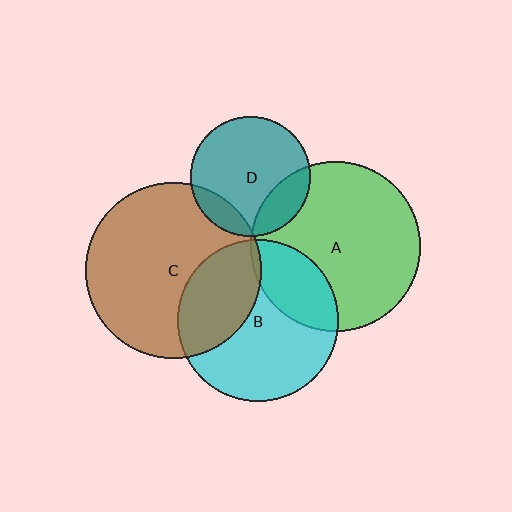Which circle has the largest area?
Circle C (brown).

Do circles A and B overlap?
Yes.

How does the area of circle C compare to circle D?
Approximately 2.2 times.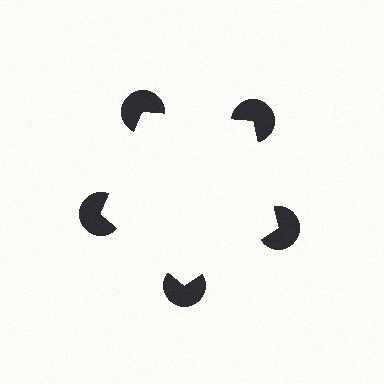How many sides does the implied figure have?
5 sides.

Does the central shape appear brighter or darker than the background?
It typically appears slightly brighter than the background, even though no actual brightness change is drawn.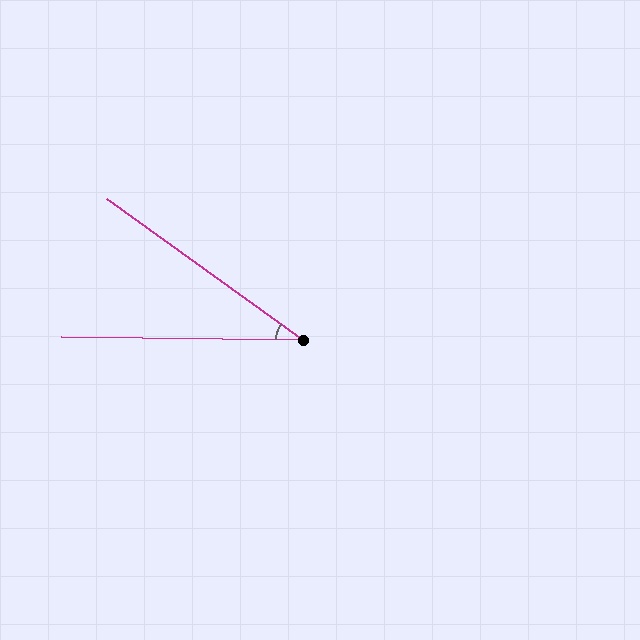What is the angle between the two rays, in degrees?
Approximately 35 degrees.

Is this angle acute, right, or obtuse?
It is acute.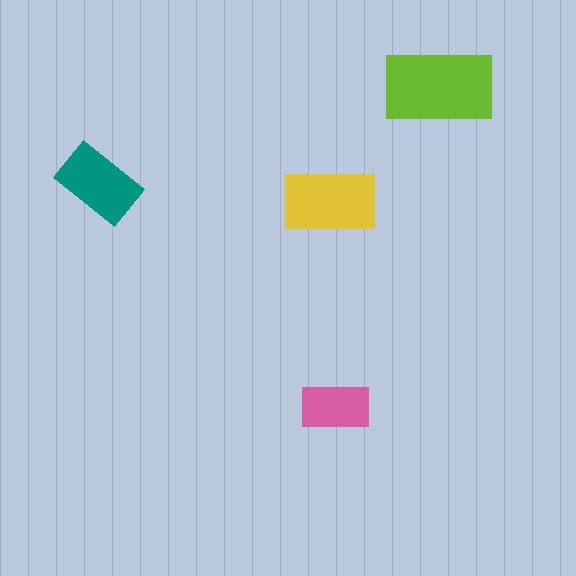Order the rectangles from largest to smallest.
the lime one, the yellow one, the teal one, the pink one.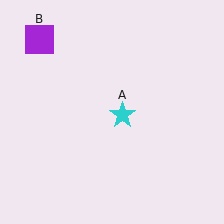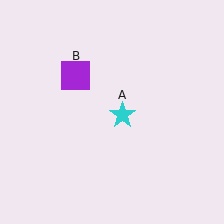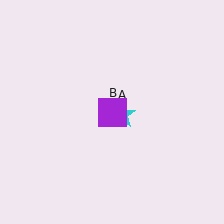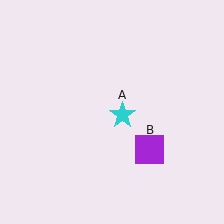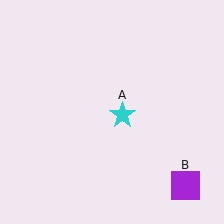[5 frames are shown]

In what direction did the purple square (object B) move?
The purple square (object B) moved down and to the right.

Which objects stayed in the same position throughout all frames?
Cyan star (object A) remained stationary.